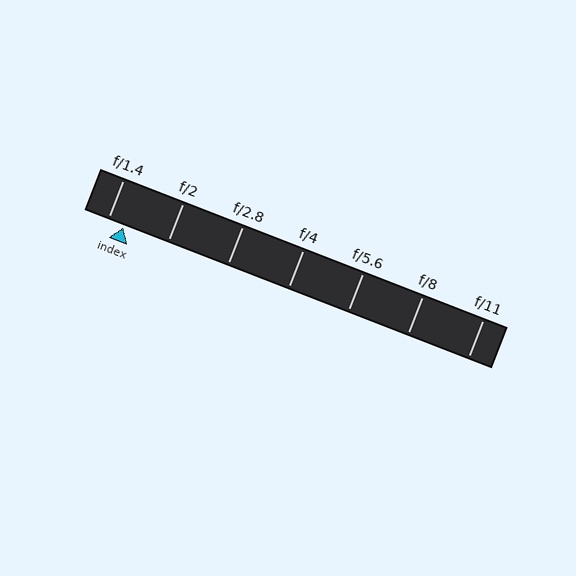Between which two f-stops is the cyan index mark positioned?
The index mark is between f/1.4 and f/2.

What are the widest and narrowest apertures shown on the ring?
The widest aperture shown is f/1.4 and the narrowest is f/11.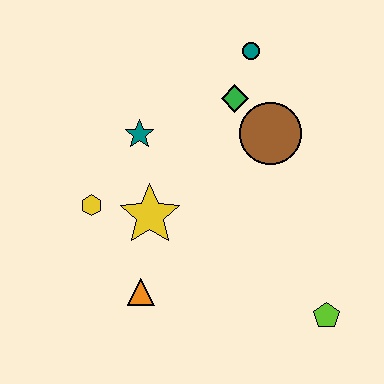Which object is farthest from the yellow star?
The lime pentagon is farthest from the yellow star.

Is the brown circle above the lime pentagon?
Yes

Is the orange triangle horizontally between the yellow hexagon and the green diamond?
Yes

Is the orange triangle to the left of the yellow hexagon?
No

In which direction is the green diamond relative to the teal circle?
The green diamond is below the teal circle.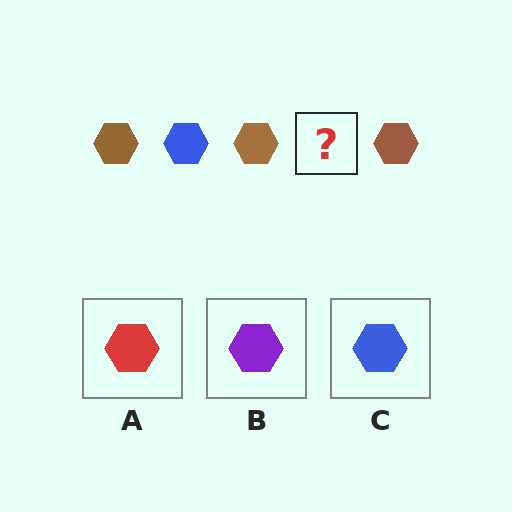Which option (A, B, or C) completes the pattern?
C.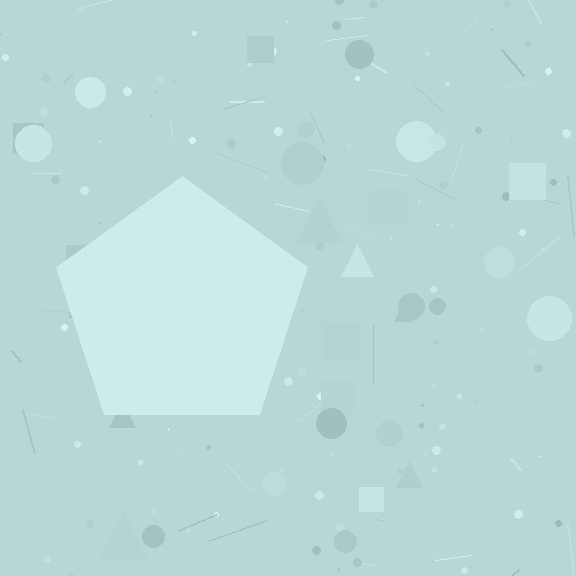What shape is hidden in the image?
A pentagon is hidden in the image.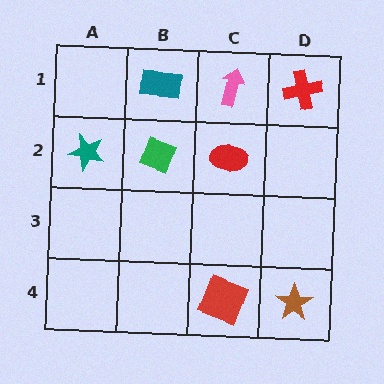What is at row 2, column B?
A green diamond.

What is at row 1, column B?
A teal rectangle.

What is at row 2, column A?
A teal star.